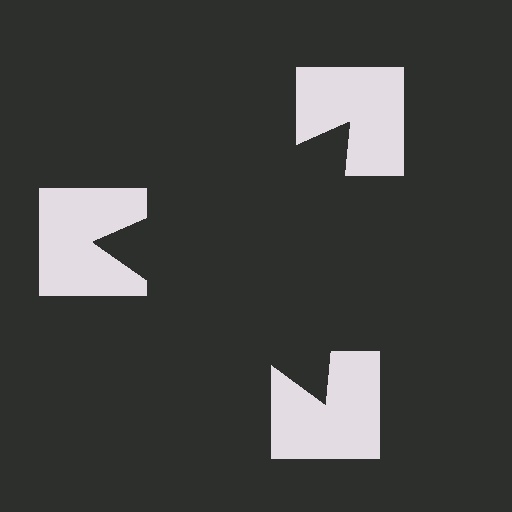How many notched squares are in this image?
There are 3 — one at each vertex of the illusory triangle.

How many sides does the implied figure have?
3 sides.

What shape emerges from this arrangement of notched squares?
An illusory triangle — its edges are inferred from the aligned wedge cuts in the notched squares, not physically drawn.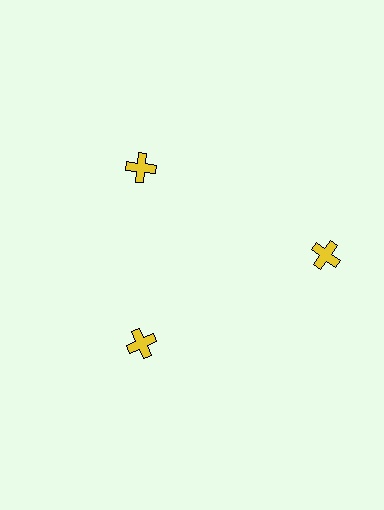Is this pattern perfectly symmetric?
No. The 3 yellow crosses are arranged in a ring, but one element near the 3 o'clock position is pushed outward from the center, breaking the 3-fold rotational symmetry.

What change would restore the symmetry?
The symmetry would be restored by moving it inward, back onto the ring so that all 3 crosses sit at equal angles and equal distance from the center.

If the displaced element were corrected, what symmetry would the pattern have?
It would have 3-fold rotational symmetry — the pattern would map onto itself every 120 degrees.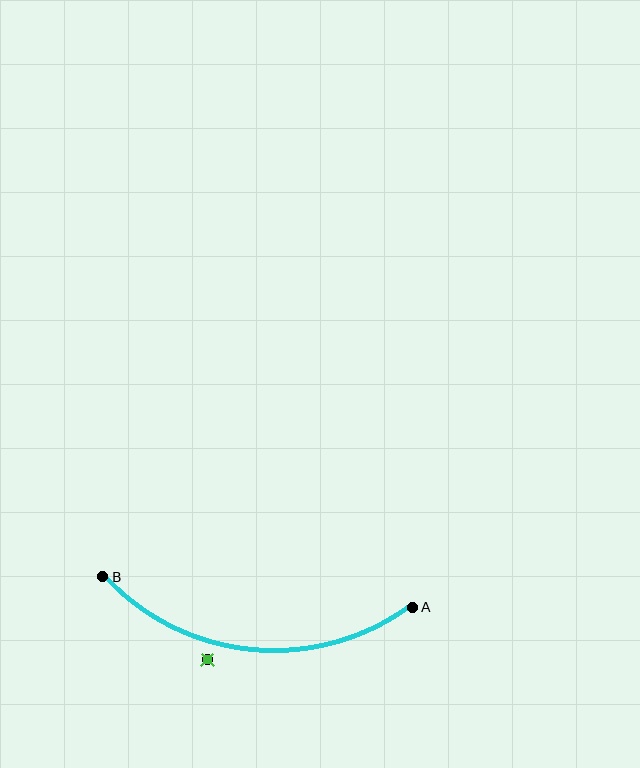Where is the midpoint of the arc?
The arc midpoint is the point on the curve farthest from the straight line joining A and B. It sits below that line.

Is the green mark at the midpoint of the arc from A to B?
No — the green mark does not lie on the arc at all. It sits slightly outside the curve.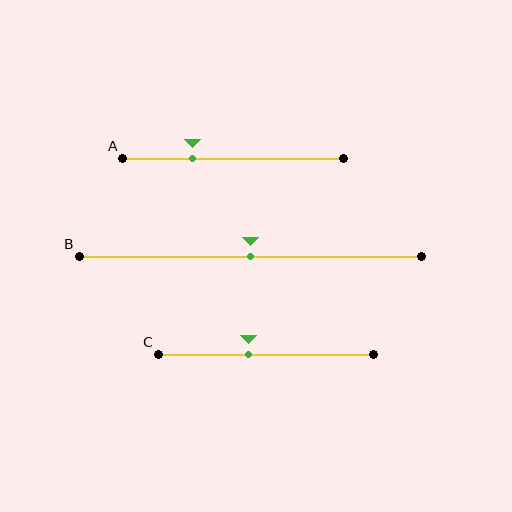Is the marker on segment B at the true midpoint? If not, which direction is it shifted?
Yes, the marker on segment B is at the true midpoint.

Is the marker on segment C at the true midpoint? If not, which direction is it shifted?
No, the marker on segment C is shifted to the left by about 8% of the segment length.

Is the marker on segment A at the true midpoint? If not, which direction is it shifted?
No, the marker on segment A is shifted to the left by about 18% of the segment length.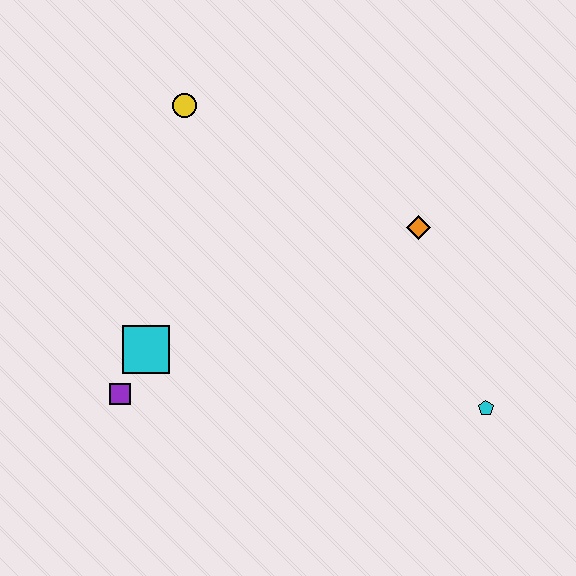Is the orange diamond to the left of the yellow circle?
No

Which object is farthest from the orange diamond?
The purple square is farthest from the orange diamond.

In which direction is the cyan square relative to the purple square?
The cyan square is above the purple square.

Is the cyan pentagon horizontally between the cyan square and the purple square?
No